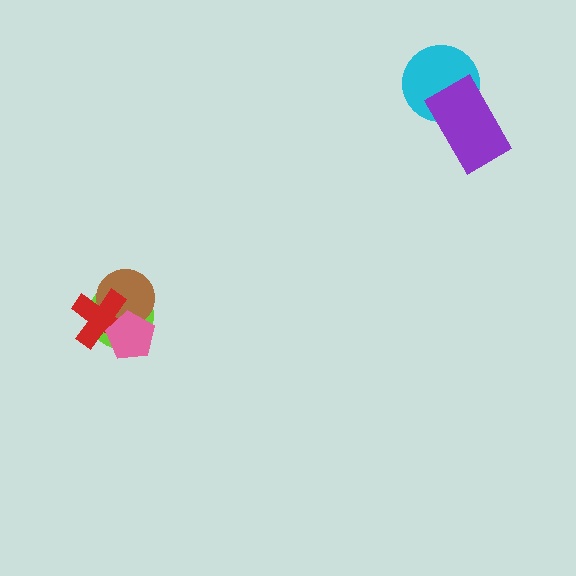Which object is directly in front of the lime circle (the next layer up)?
The brown circle is directly in front of the lime circle.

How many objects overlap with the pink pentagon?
3 objects overlap with the pink pentagon.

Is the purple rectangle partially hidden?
No, no other shape covers it.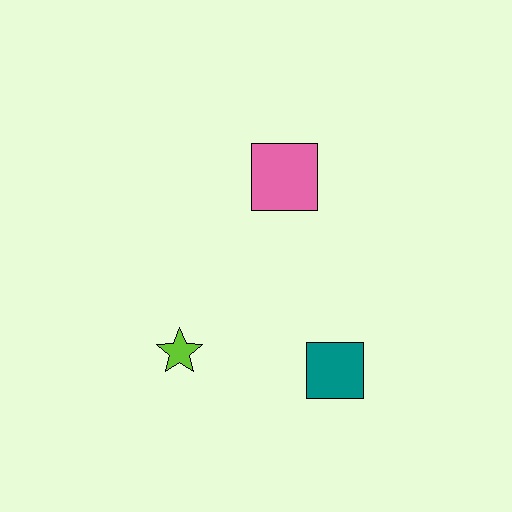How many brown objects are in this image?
There are no brown objects.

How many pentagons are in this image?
There are no pentagons.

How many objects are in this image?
There are 3 objects.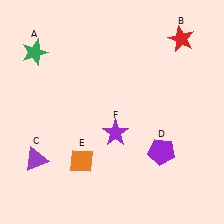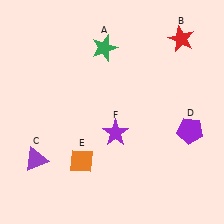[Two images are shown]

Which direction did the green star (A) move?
The green star (A) moved right.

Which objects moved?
The objects that moved are: the green star (A), the purple pentagon (D).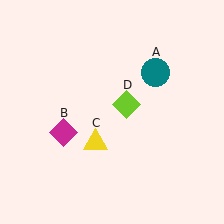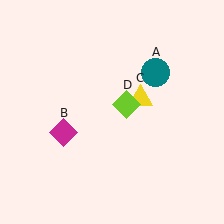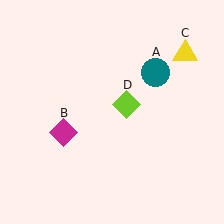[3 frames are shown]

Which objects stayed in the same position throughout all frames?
Teal circle (object A) and magenta diamond (object B) and lime diamond (object D) remained stationary.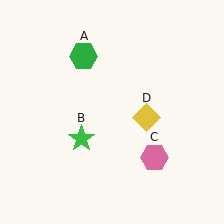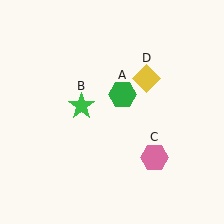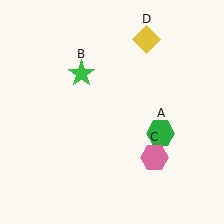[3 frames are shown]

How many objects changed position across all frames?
3 objects changed position: green hexagon (object A), green star (object B), yellow diamond (object D).